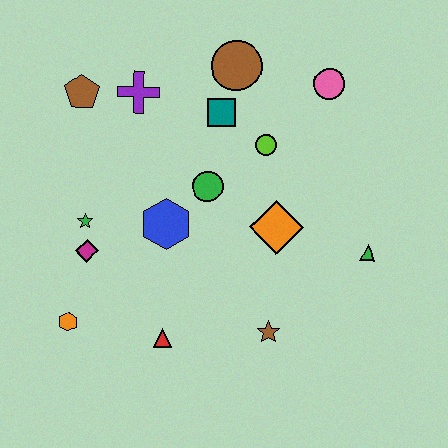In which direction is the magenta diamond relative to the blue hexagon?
The magenta diamond is to the left of the blue hexagon.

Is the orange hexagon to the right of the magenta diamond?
No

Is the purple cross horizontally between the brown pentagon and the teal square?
Yes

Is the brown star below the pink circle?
Yes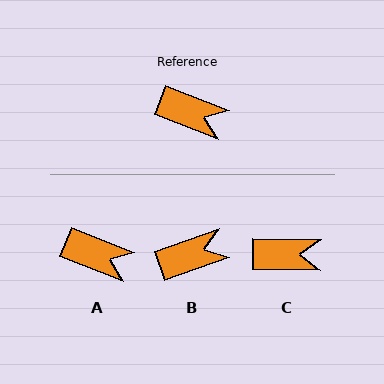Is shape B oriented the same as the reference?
No, it is off by about 41 degrees.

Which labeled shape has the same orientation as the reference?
A.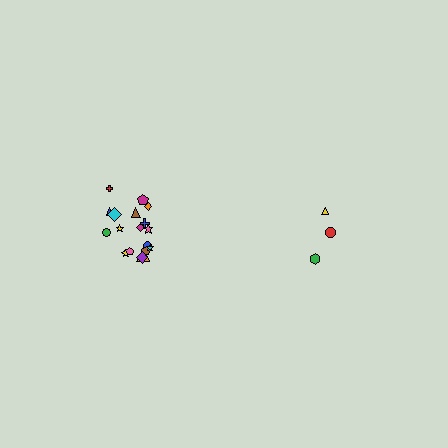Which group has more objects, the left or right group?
The left group.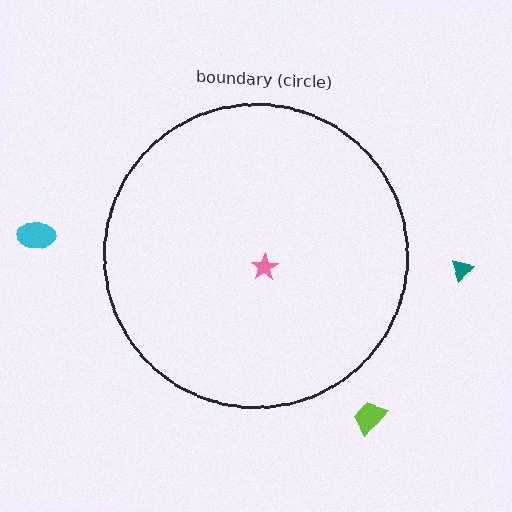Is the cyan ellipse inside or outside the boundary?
Outside.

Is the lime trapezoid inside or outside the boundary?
Outside.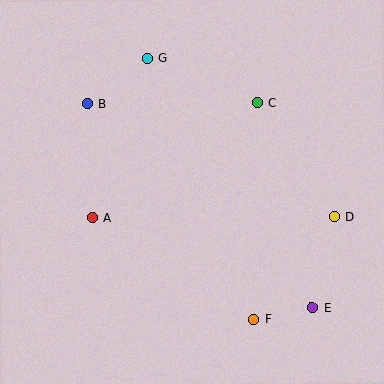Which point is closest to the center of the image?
Point A at (93, 218) is closest to the center.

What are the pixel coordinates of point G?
Point G is at (148, 58).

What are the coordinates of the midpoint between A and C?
The midpoint between A and C is at (175, 161).